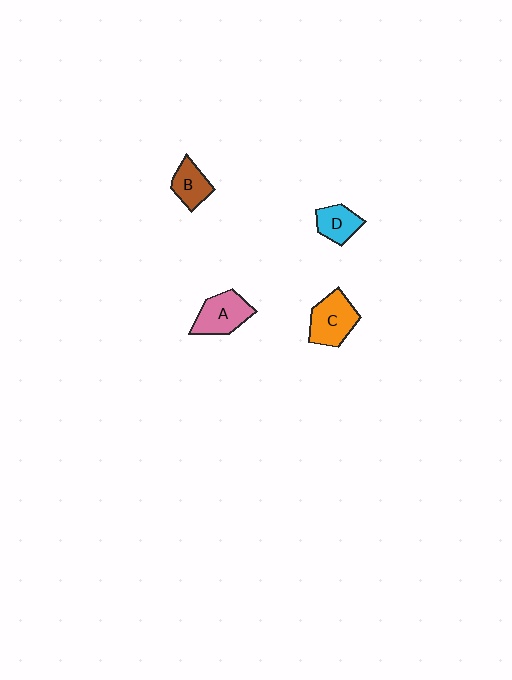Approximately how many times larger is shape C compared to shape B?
Approximately 1.5 times.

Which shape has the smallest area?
Shape D (cyan).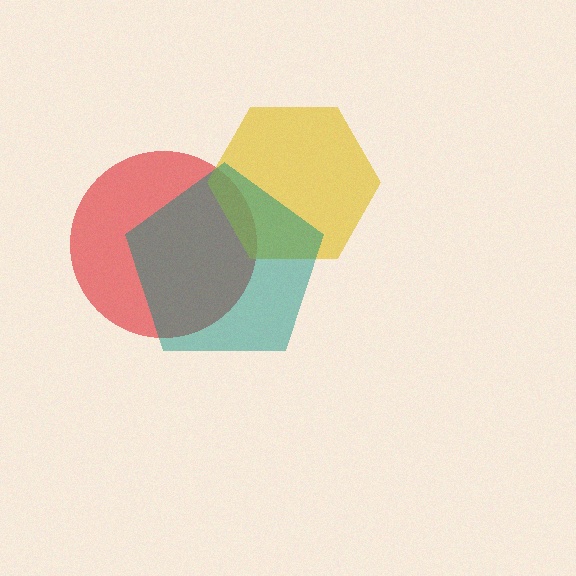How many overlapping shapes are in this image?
There are 3 overlapping shapes in the image.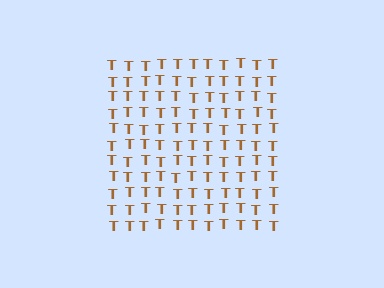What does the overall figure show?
The overall figure shows a square.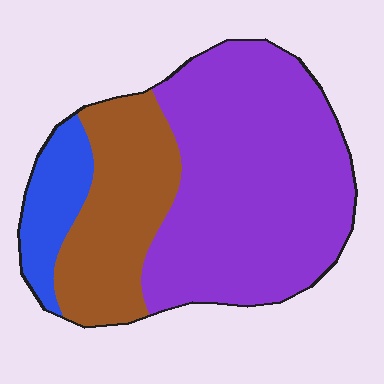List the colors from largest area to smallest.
From largest to smallest: purple, brown, blue.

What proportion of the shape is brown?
Brown takes up between a sixth and a third of the shape.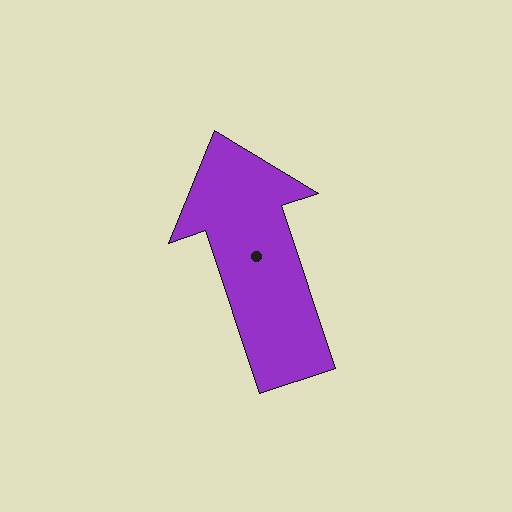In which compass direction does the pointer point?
North.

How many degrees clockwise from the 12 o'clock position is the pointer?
Approximately 342 degrees.